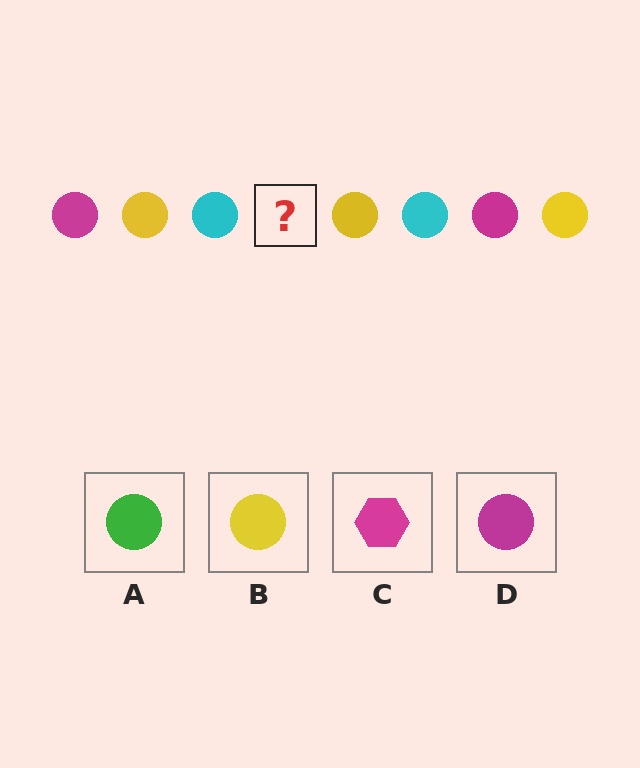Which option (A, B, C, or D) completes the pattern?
D.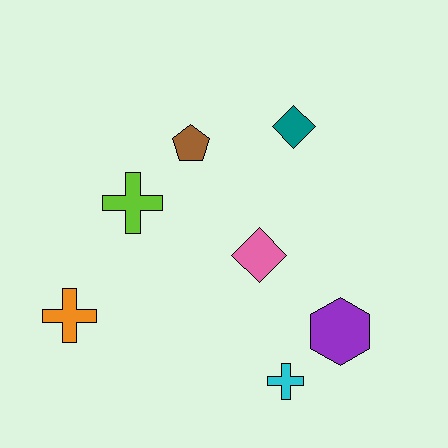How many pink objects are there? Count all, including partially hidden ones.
There is 1 pink object.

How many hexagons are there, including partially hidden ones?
There is 1 hexagon.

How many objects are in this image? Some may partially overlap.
There are 7 objects.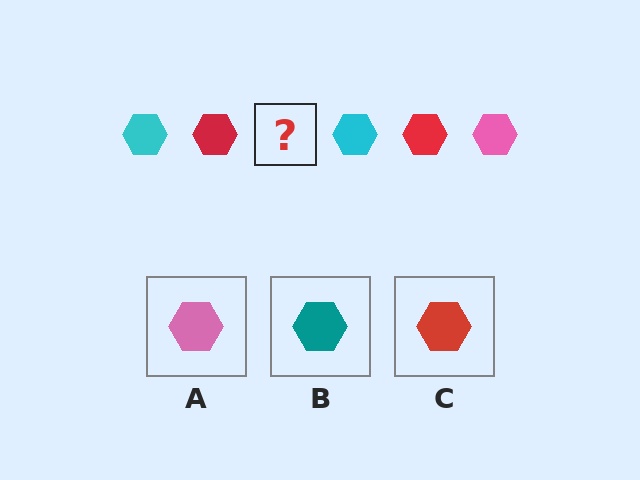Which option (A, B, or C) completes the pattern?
A.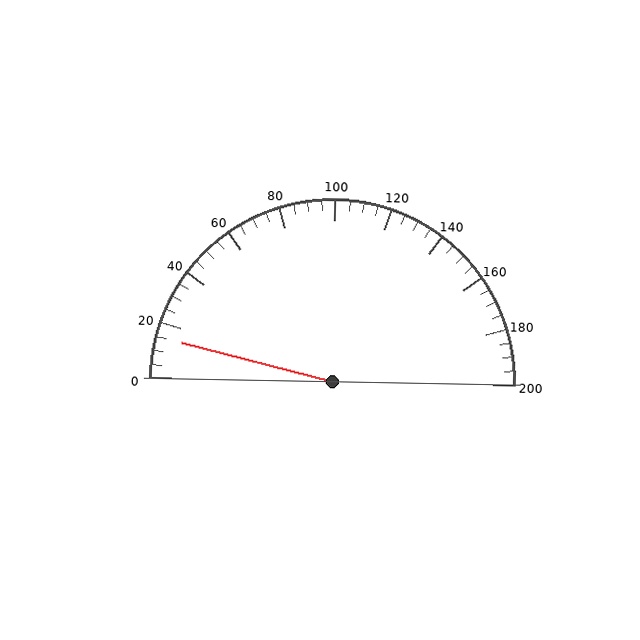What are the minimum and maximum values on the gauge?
The gauge ranges from 0 to 200.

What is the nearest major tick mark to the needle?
The nearest major tick mark is 20.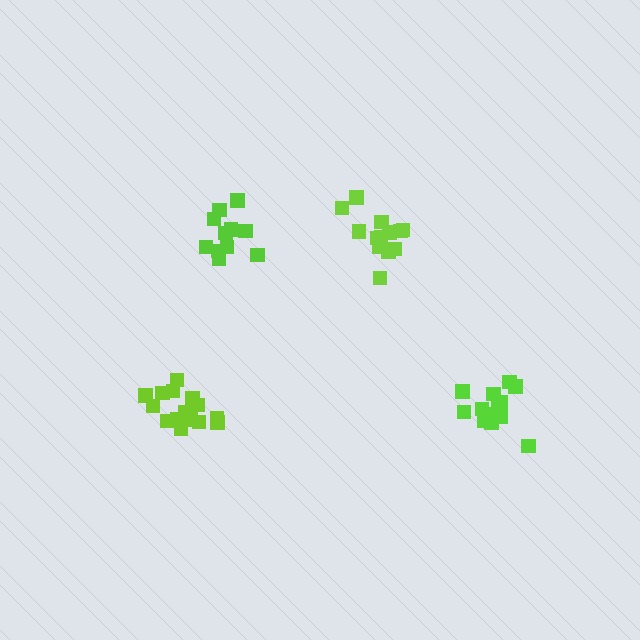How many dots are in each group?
Group 1: 13 dots, Group 2: 13 dots, Group 3: 15 dots, Group 4: 11 dots (52 total).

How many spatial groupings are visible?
There are 4 spatial groupings.